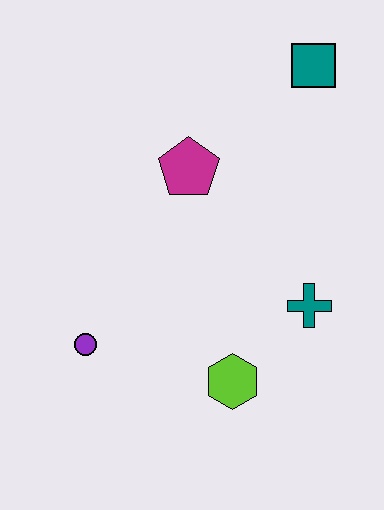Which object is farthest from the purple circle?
The teal square is farthest from the purple circle.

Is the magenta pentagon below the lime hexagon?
No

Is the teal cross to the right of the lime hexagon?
Yes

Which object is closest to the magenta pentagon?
The teal square is closest to the magenta pentagon.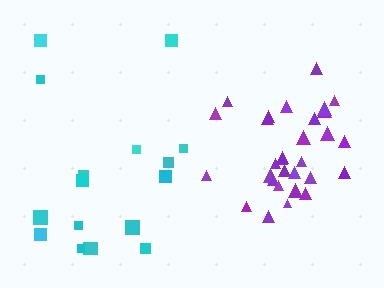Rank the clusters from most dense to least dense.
purple, cyan.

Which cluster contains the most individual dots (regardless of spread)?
Purple (30).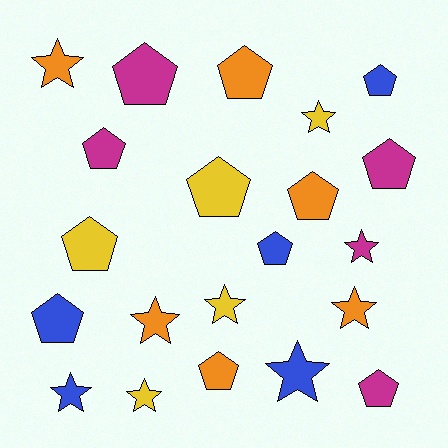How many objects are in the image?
There are 21 objects.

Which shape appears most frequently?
Pentagon, with 12 objects.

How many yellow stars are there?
There are 3 yellow stars.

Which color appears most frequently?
Orange, with 6 objects.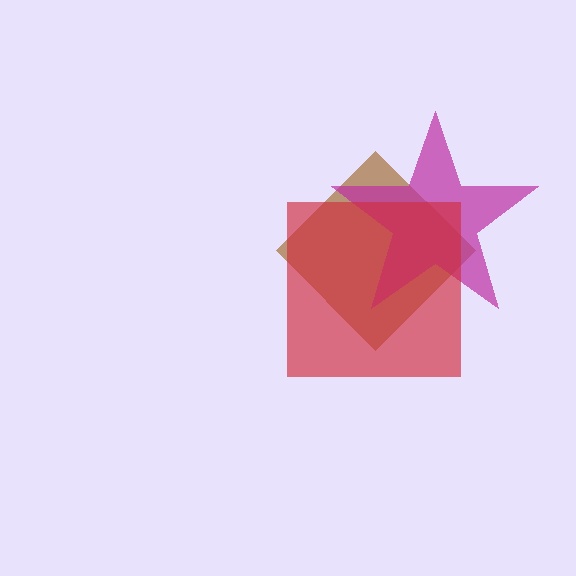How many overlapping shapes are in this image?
There are 3 overlapping shapes in the image.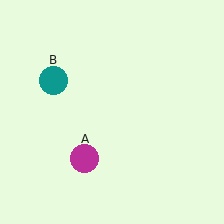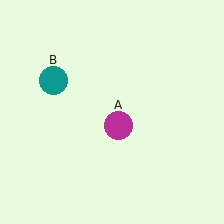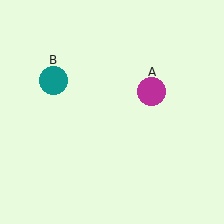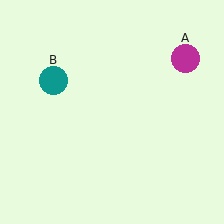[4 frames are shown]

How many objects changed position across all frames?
1 object changed position: magenta circle (object A).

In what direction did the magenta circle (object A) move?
The magenta circle (object A) moved up and to the right.